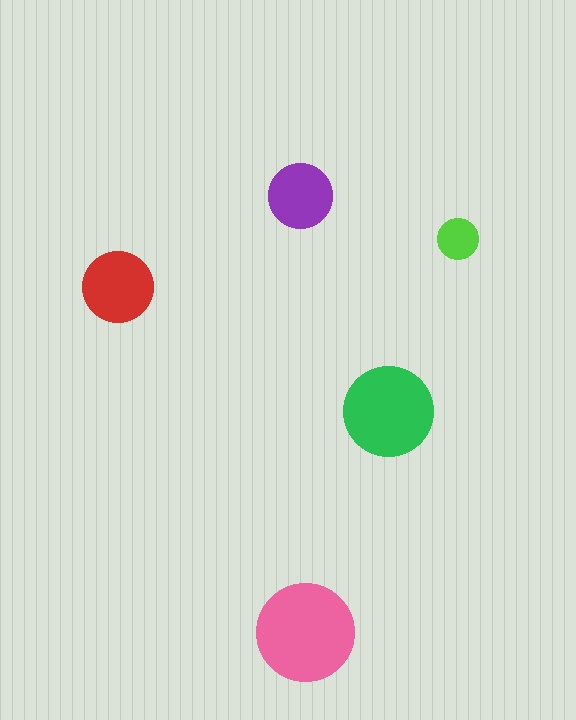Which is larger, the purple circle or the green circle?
The green one.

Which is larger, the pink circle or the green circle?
The pink one.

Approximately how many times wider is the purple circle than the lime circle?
About 1.5 times wider.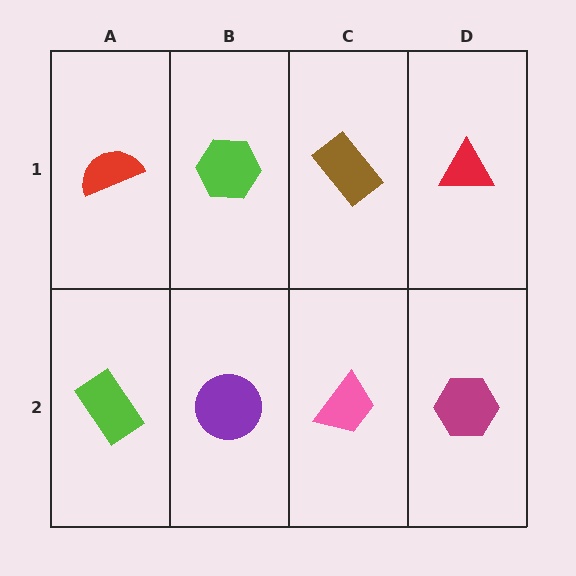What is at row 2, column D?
A magenta hexagon.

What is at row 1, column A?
A red semicircle.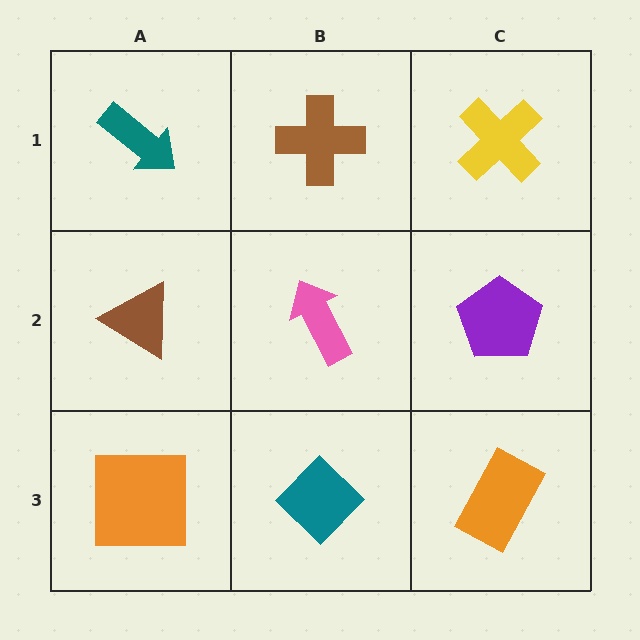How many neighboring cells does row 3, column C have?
2.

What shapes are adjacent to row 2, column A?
A teal arrow (row 1, column A), an orange square (row 3, column A), a pink arrow (row 2, column B).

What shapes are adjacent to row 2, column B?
A brown cross (row 1, column B), a teal diamond (row 3, column B), a brown triangle (row 2, column A), a purple pentagon (row 2, column C).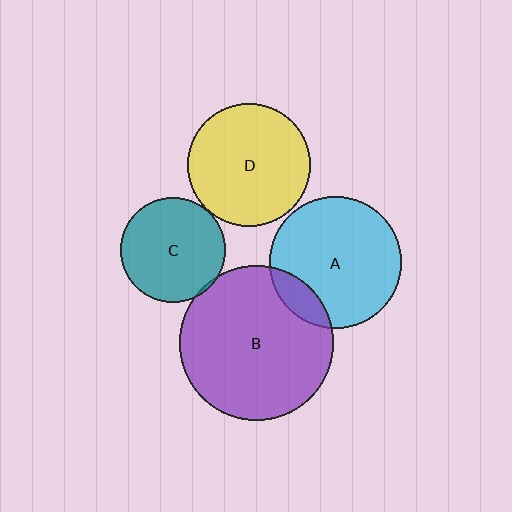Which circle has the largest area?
Circle B (purple).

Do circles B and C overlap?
Yes.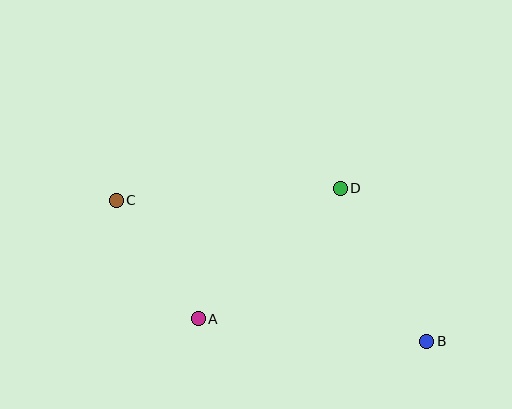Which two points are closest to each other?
Points A and C are closest to each other.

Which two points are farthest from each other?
Points B and C are farthest from each other.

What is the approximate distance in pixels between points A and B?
The distance between A and B is approximately 230 pixels.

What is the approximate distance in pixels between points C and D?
The distance between C and D is approximately 224 pixels.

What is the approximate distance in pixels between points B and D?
The distance between B and D is approximately 176 pixels.